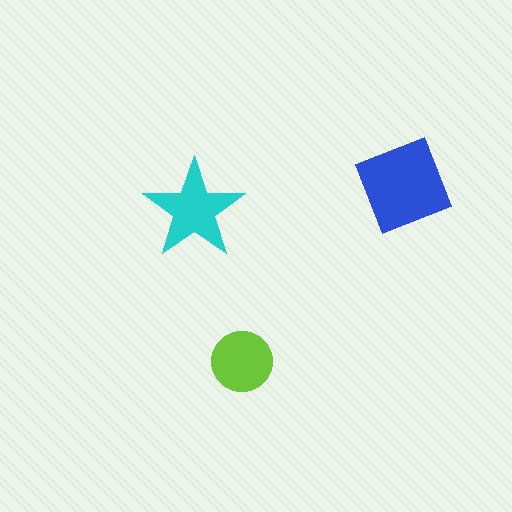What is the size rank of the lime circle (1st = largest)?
3rd.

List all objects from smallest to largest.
The lime circle, the cyan star, the blue square.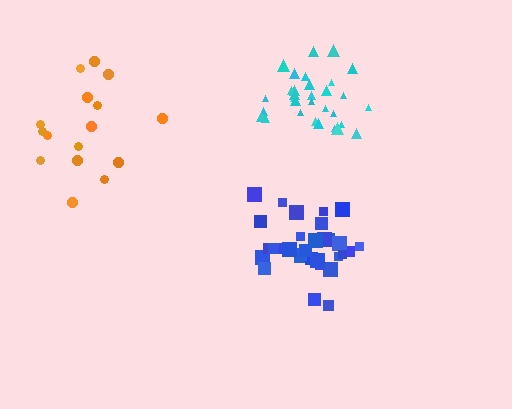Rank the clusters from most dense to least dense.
cyan, blue, orange.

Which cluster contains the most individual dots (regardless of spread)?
Cyan (32).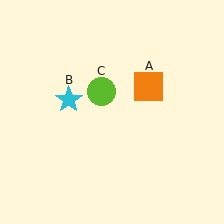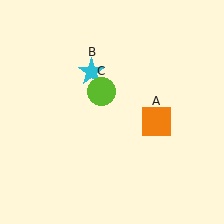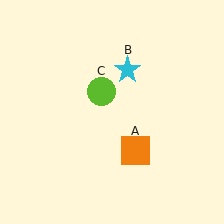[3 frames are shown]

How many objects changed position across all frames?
2 objects changed position: orange square (object A), cyan star (object B).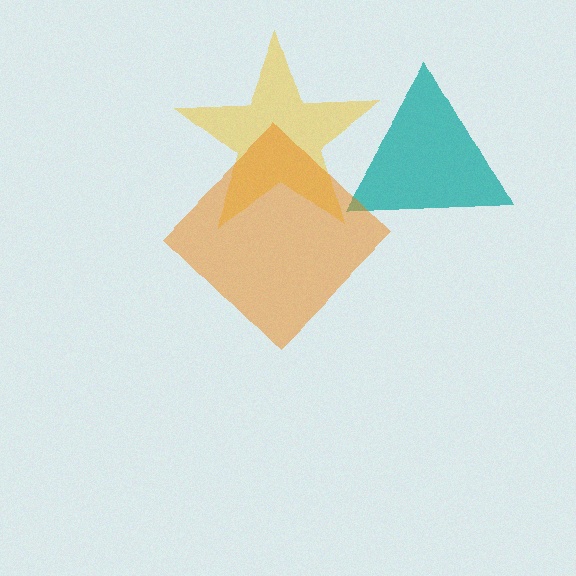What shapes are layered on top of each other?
The layered shapes are: a teal triangle, a yellow star, an orange diamond.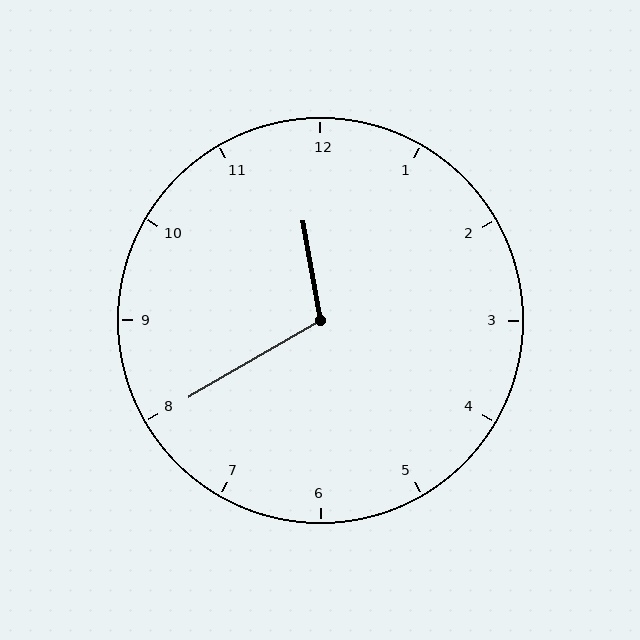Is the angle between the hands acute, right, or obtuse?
It is obtuse.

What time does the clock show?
11:40.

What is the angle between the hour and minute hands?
Approximately 110 degrees.